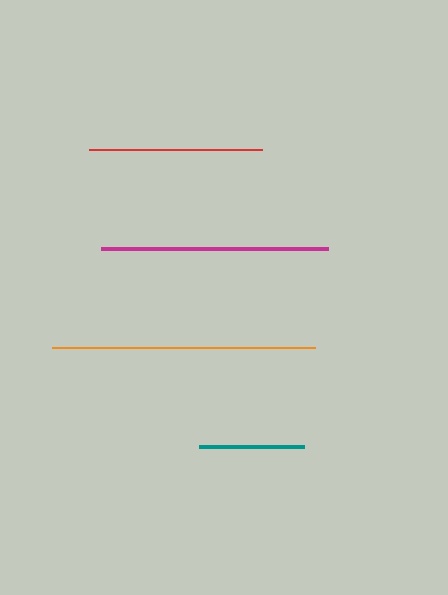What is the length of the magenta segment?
The magenta segment is approximately 227 pixels long.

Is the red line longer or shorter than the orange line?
The orange line is longer than the red line.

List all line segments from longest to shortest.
From longest to shortest: orange, magenta, red, teal.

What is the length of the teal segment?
The teal segment is approximately 105 pixels long.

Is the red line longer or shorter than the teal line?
The red line is longer than the teal line.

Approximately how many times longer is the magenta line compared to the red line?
The magenta line is approximately 1.3 times the length of the red line.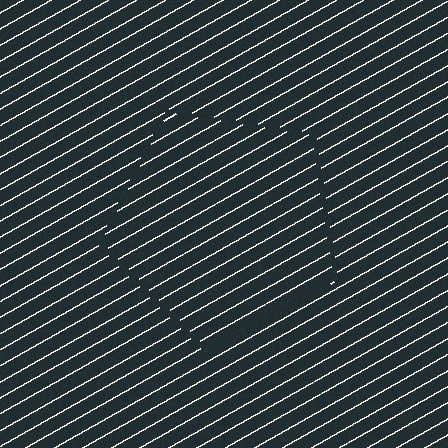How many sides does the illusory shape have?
5 sides — the line-ends trace a pentagon.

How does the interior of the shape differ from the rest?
The interior of the shape contains the same grating, shifted by half a period — the contour is defined by the phase discontinuity where line-ends from the inner and outer gratings abut.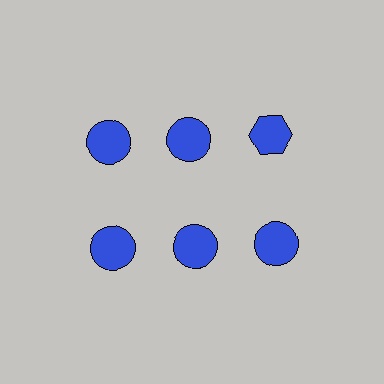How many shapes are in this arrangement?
There are 6 shapes arranged in a grid pattern.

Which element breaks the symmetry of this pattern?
The blue hexagon in the top row, center column breaks the symmetry. All other shapes are blue circles.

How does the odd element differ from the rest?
It has a different shape: hexagon instead of circle.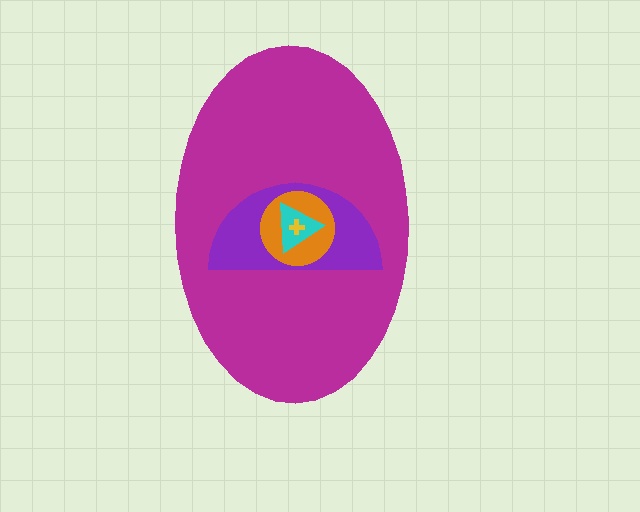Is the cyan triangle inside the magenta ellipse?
Yes.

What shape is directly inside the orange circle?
The cyan triangle.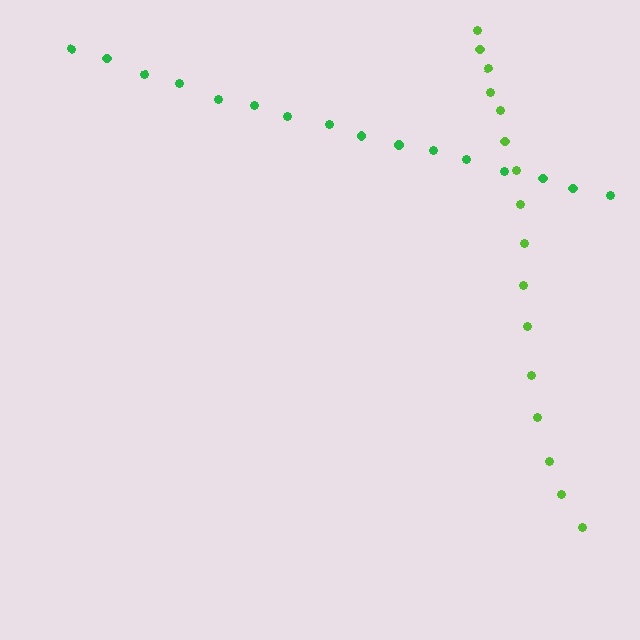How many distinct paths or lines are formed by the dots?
There are 2 distinct paths.